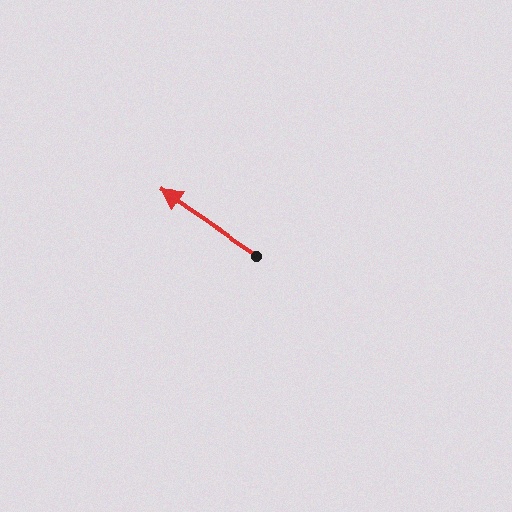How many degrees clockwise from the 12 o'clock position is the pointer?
Approximately 304 degrees.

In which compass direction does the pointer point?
Northwest.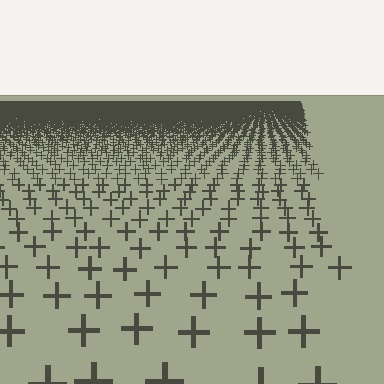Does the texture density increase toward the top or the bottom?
Density increases toward the top.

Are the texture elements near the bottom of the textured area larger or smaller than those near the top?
Larger. Near the bottom, elements are closer to the viewer and appear at a bigger on-screen size.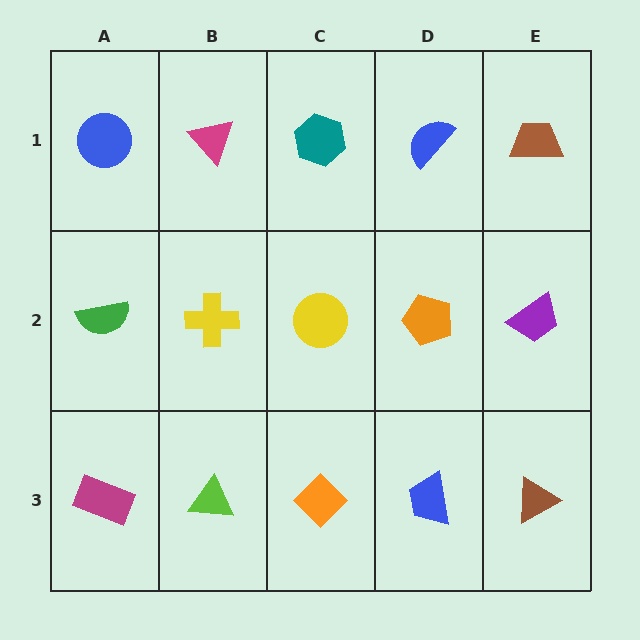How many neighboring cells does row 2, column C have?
4.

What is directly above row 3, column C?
A yellow circle.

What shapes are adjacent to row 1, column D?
An orange pentagon (row 2, column D), a teal hexagon (row 1, column C), a brown trapezoid (row 1, column E).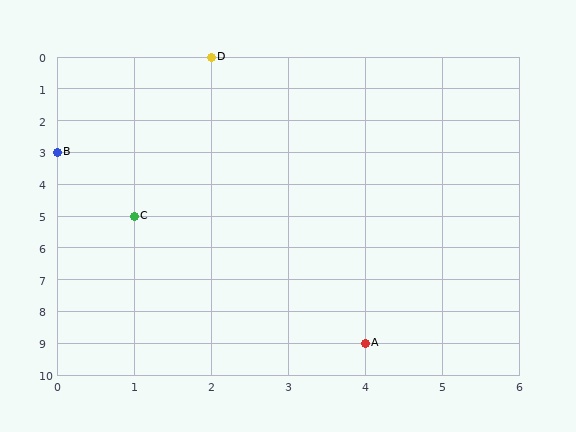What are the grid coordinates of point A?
Point A is at grid coordinates (4, 9).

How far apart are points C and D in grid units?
Points C and D are 1 column and 5 rows apart (about 5.1 grid units diagonally).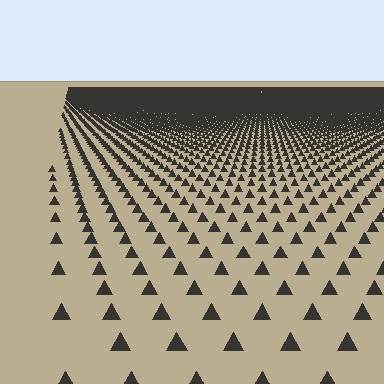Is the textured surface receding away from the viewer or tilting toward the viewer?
The surface is receding away from the viewer. Texture elements get smaller and denser toward the top.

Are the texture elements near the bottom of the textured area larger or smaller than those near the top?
Larger. Near the bottom, elements are closer to the viewer and appear at a bigger on-screen size.